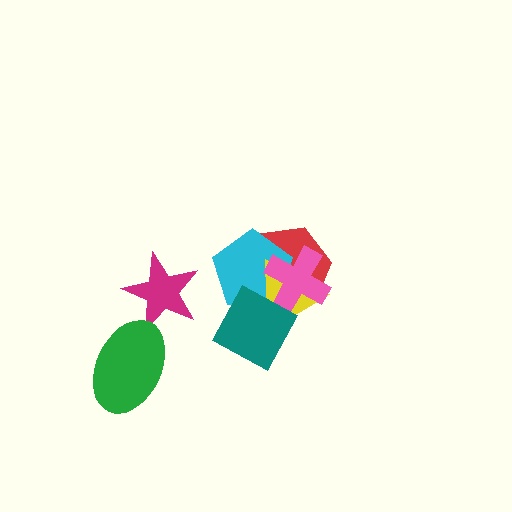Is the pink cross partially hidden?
Yes, it is partially covered by another shape.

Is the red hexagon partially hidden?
Yes, it is partially covered by another shape.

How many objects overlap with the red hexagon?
4 objects overlap with the red hexagon.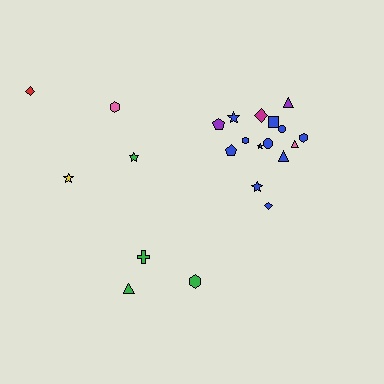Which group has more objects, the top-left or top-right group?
The top-right group.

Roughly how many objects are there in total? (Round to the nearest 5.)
Roughly 20 objects in total.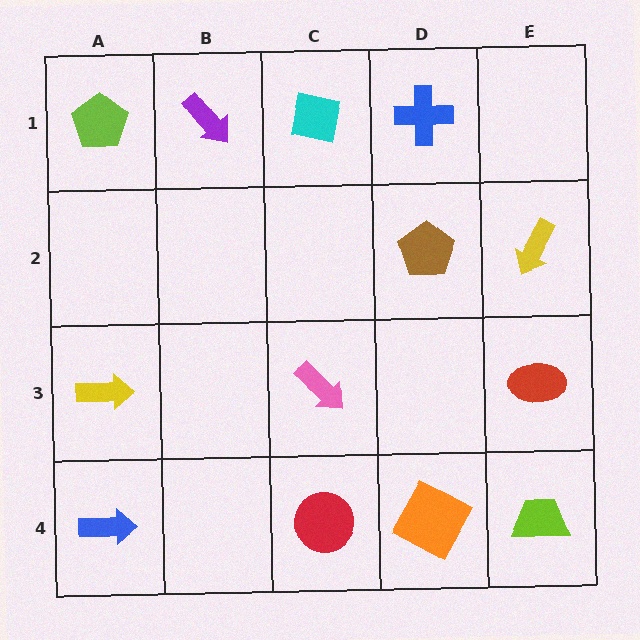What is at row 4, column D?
An orange square.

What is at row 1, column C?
A cyan square.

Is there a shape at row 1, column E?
No, that cell is empty.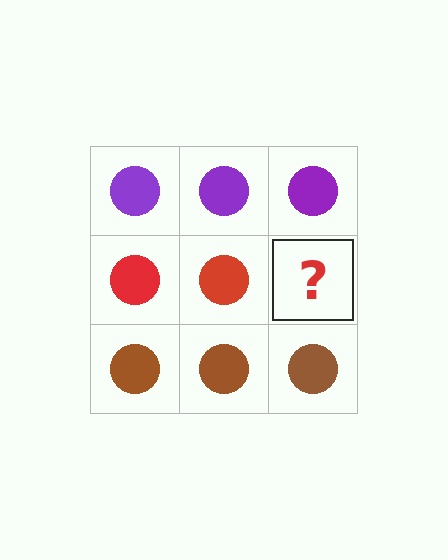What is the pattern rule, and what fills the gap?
The rule is that each row has a consistent color. The gap should be filled with a red circle.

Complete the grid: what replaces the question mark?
The question mark should be replaced with a red circle.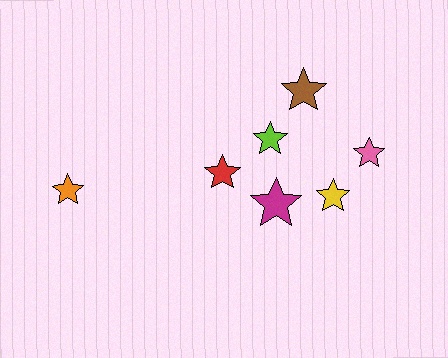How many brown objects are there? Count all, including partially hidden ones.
There is 1 brown object.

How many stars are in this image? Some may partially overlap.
There are 7 stars.